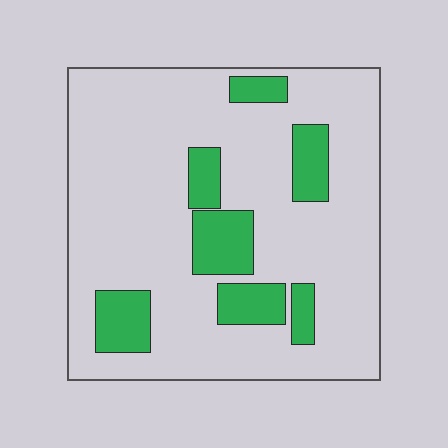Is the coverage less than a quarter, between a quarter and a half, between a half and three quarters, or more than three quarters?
Less than a quarter.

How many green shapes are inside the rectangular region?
7.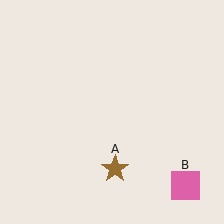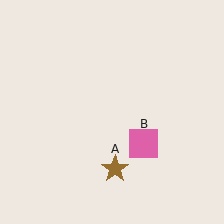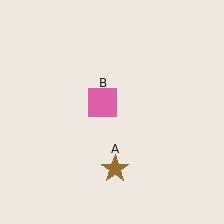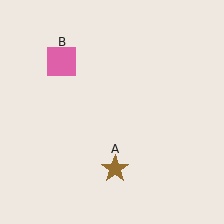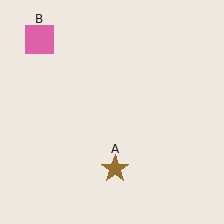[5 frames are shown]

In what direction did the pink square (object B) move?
The pink square (object B) moved up and to the left.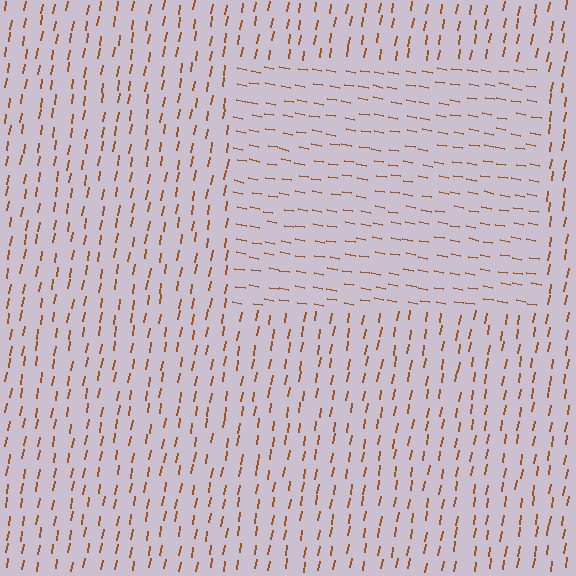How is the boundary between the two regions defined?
The boundary is defined purely by a change in line orientation (approximately 89 degrees difference). All lines are the same color and thickness.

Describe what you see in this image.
The image is filled with small brown line segments. A rectangle region in the image has lines oriented differently from the surrounding lines, creating a visible texture boundary.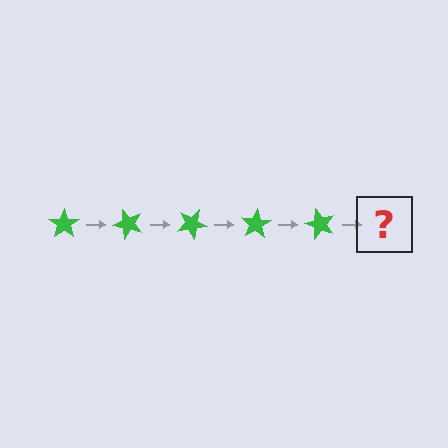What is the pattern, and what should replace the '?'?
The pattern is that the star rotates 50 degrees each step. The '?' should be a green star rotated 250 degrees.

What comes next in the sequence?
The next element should be a green star rotated 250 degrees.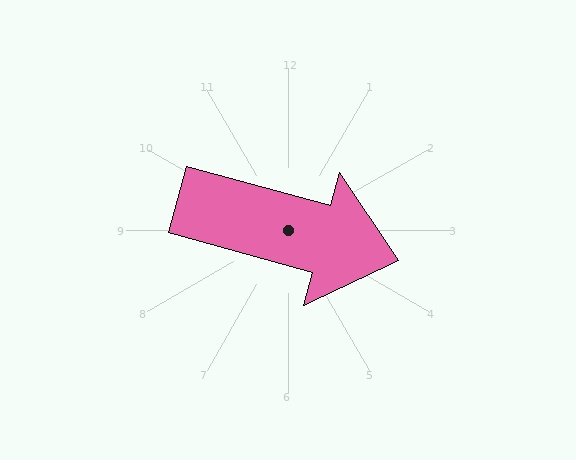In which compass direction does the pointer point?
East.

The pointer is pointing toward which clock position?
Roughly 4 o'clock.